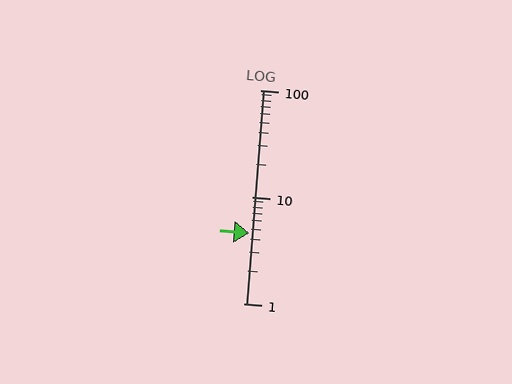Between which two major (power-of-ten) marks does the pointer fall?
The pointer is between 1 and 10.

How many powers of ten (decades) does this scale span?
The scale spans 2 decades, from 1 to 100.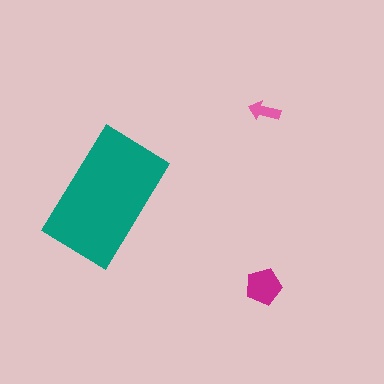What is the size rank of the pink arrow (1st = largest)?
3rd.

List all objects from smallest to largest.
The pink arrow, the magenta pentagon, the teal rectangle.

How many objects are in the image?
There are 3 objects in the image.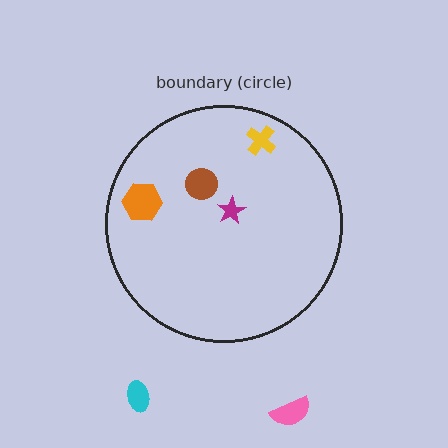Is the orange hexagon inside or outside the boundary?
Inside.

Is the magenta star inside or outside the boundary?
Inside.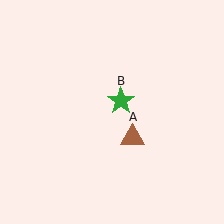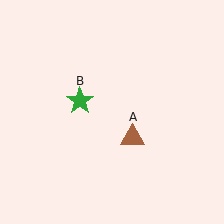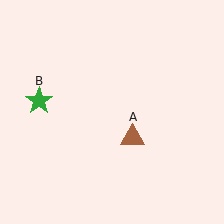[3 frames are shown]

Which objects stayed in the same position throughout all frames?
Brown triangle (object A) remained stationary.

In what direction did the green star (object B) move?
The green star (object B) moved left.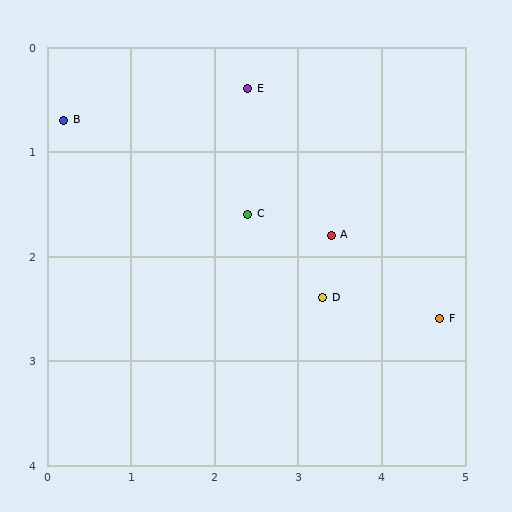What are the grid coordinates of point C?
Point C is at approximately (2.4, 1.6).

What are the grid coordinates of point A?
Point A is at approximately (3.4, 1.8).